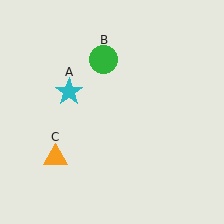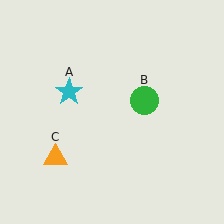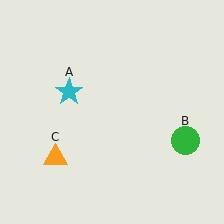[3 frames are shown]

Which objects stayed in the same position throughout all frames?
Cyan star (object A) and orange triangle (object C) remained stationary.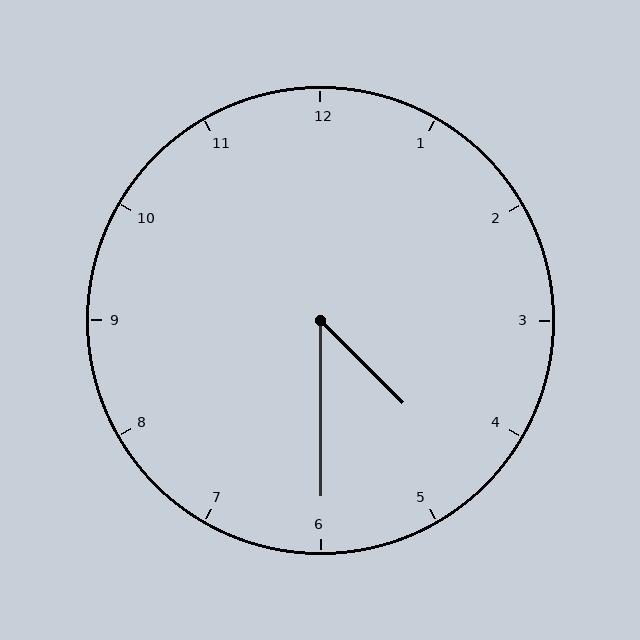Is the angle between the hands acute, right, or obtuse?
It is acute.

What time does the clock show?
4:30.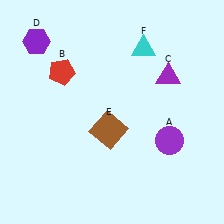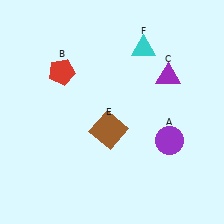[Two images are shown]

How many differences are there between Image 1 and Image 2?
There is 1 difference between the two images.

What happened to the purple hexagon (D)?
The purple hexagon (D) was removed in Image 2. It was in the top-left area of Image 1.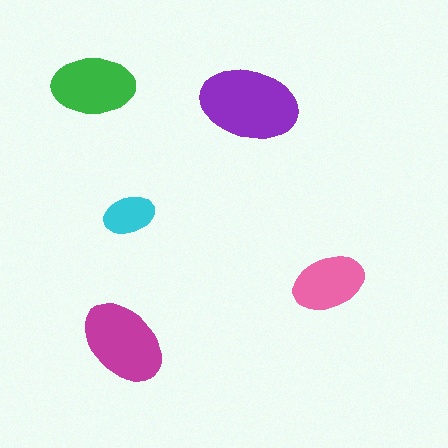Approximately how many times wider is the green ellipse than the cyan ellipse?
About 1.5 times wider.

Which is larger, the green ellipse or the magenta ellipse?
The magenta one.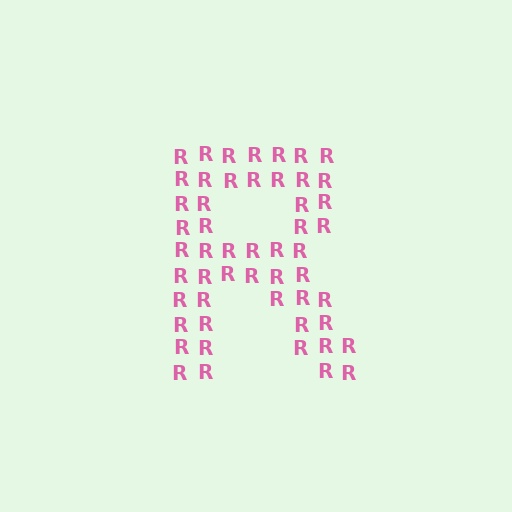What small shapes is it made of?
It is made of small letter R's.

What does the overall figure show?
The overall figure shows the letter R.